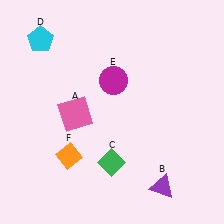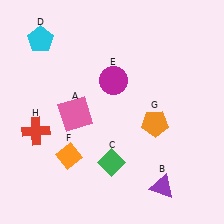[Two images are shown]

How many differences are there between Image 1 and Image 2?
There are 2 differences between the two images.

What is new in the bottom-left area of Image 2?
A red cross (H) was added in the bottom-left area of Image 2.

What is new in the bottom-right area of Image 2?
An orange pentagon (G) was added in the bottom-right area of Image 2.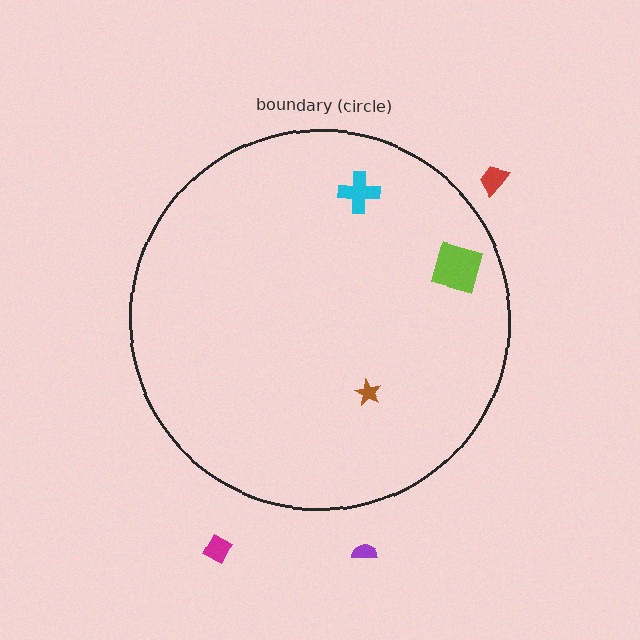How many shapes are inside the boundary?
3 inside, 3 outside.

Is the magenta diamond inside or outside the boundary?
Outside.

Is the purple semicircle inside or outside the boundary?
Outside.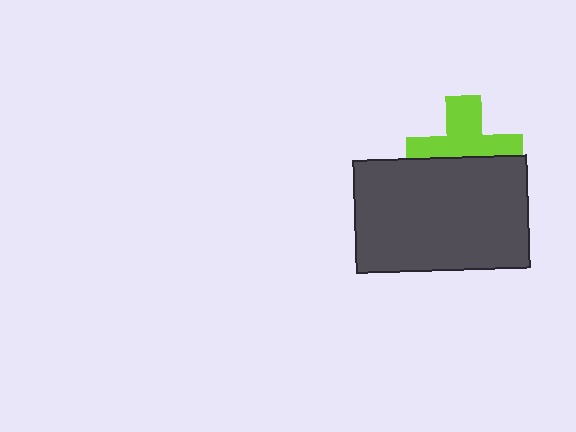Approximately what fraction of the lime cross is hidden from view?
Roughly 47% of the lime cross is hidden behind the dark gray rectangle.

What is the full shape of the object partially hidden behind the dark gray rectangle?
The partially hidden object is a lime cross.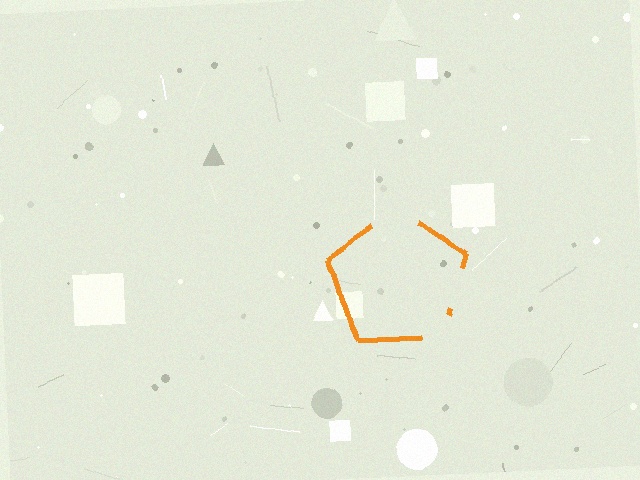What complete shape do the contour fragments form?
The contour fragments form a pentagon.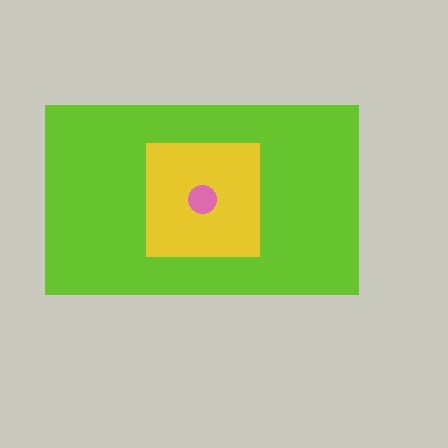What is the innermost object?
The pink circle.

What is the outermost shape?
The lime rectangle.